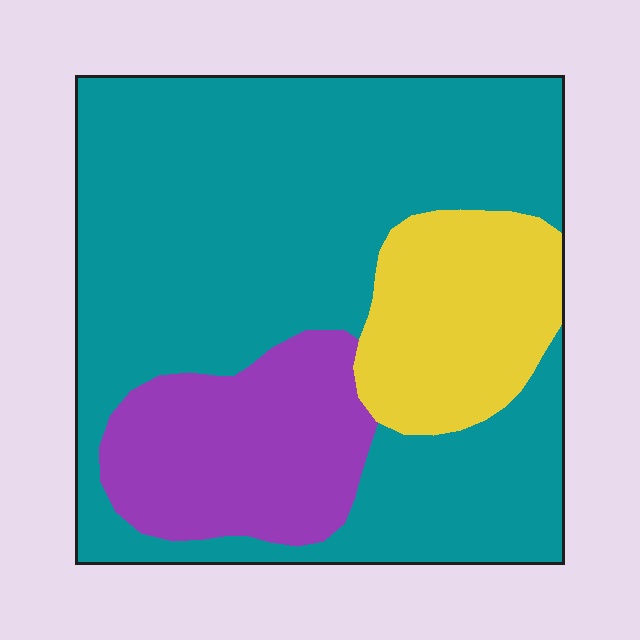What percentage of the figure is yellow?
Yellow covers around 15% of the figure.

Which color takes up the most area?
Teal, at roughly 65%.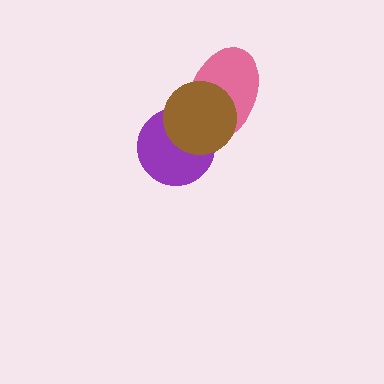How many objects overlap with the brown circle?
2 objects overlap with the brown circle.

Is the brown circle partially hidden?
No, no other shape covers it.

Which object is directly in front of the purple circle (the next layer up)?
The pink ellipse is directly in front of the purple circle.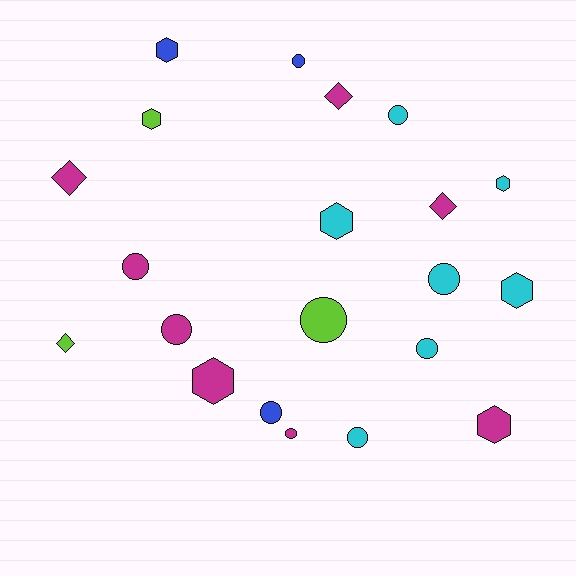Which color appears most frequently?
Magenta, with 8 objects.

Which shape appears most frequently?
Circle, with 10 objects.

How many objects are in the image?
There are 21 objects.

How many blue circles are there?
There are 2 blue circles.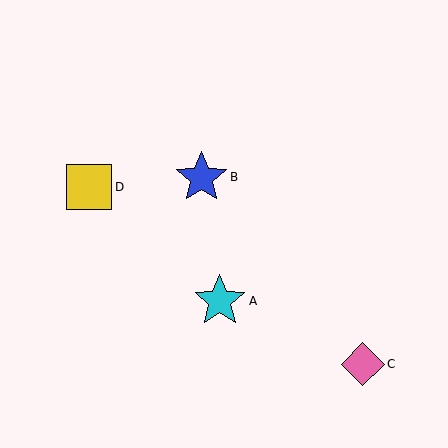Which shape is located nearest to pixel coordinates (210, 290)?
The cyan star (labeled A) at (220, 301) is nearest to that location.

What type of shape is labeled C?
Shape C is a pink diamond.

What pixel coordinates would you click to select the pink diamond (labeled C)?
Click at (363, 364) to select the pink diamond C.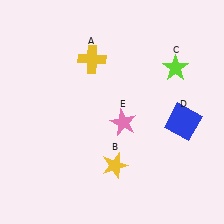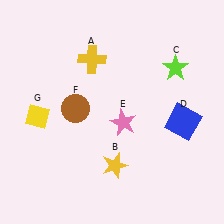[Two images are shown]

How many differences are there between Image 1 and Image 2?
There are 2 differences between the two images.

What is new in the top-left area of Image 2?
A brown circle (F) was added in the top-left area of Image 2.